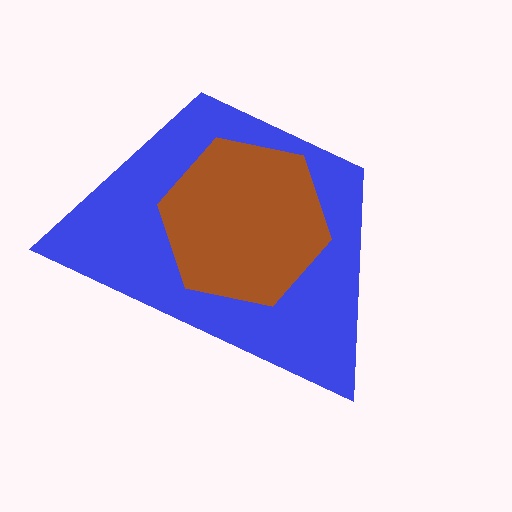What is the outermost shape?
The blue trapezoid.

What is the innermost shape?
The brown hexagon.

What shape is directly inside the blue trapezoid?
The brown hexagon.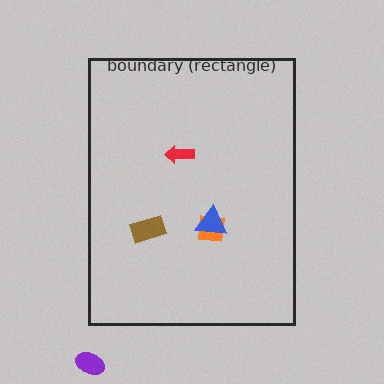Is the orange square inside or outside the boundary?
Inside.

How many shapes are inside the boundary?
4 inside, 1 outside.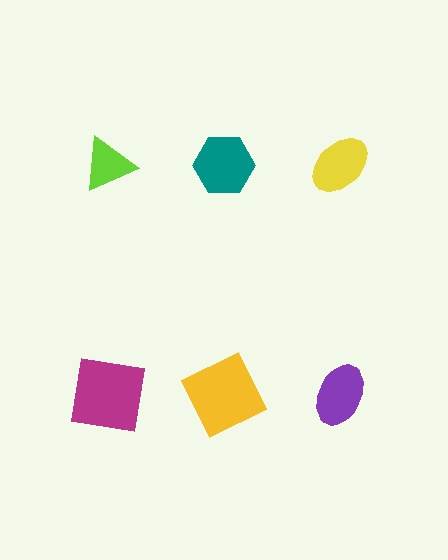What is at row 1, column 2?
A teal hexagon.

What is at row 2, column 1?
A magenta square.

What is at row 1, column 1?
A lime triangle.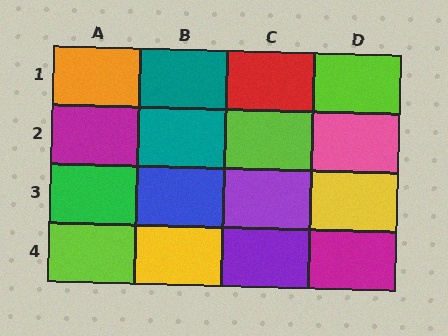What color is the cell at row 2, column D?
Pink.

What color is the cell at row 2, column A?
Magenta.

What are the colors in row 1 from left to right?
Orange, teal, red, lime.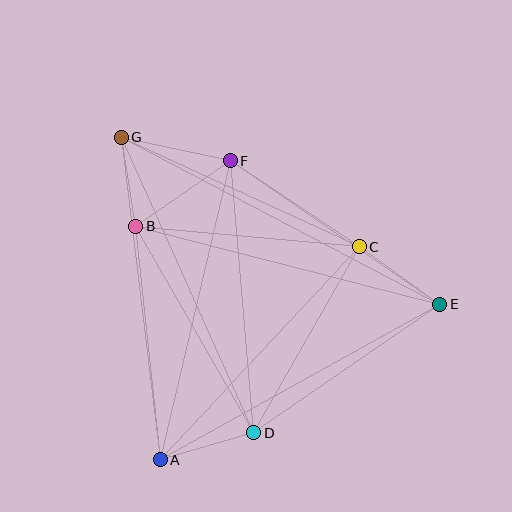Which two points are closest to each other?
Points B and G are closest to each other.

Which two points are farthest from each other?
Points E and G are farthest from each other.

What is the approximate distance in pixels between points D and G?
The distance between D and G is approximately 324 pixels.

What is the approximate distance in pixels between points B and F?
The distance between B and F is approximately 115 pixels.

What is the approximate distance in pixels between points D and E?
The distance between D and E is approximately 227 pixels.